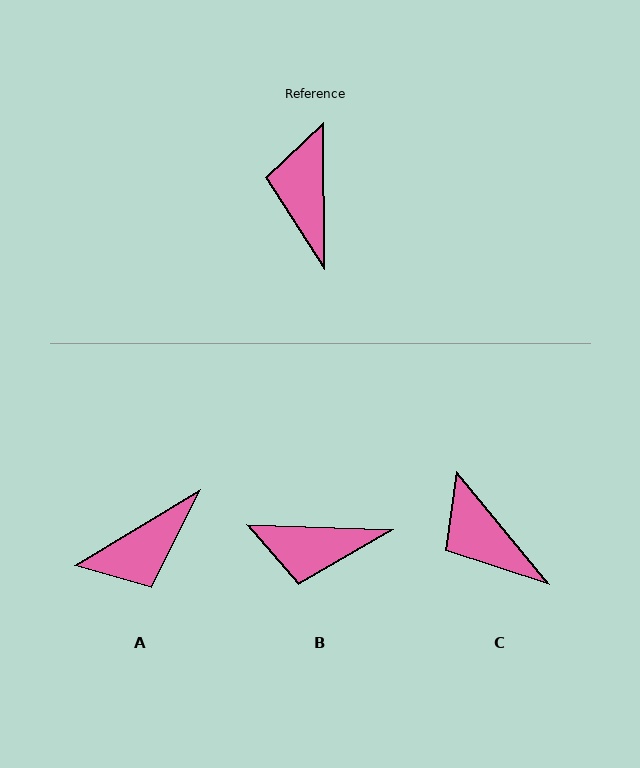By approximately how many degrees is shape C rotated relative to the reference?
Approximately 39 degrees counter-clockwise.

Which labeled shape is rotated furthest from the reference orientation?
A, about 121 degrees away.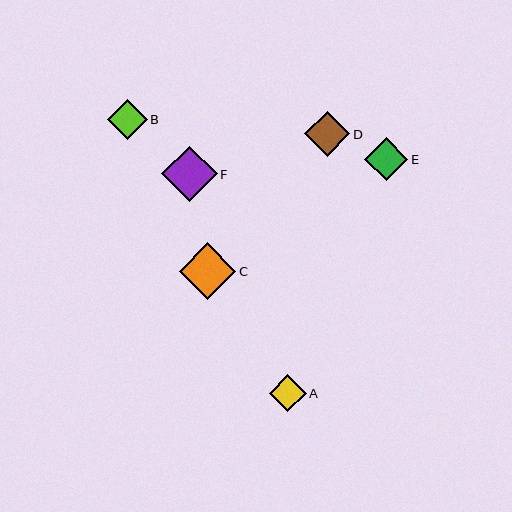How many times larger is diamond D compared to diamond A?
Diamond D is approximately 1.2 times the size of diamond A.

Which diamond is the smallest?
Diamond A is the smallest with a size of approximately 37 pixels.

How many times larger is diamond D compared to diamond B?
Diamond D is approximately 1.1 times the size of diamond B.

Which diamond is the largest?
Diamond C is the largest with a size of approximately 57 pixels.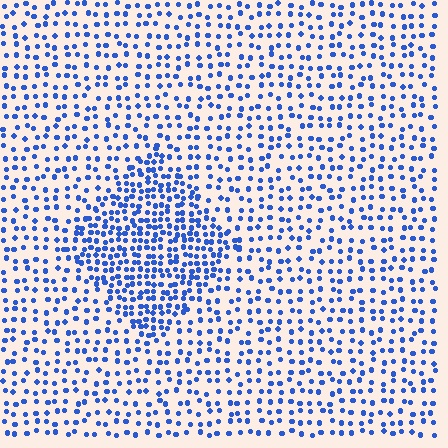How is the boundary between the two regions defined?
The boundary is defined by a change in element density (approximately 2.0x ratio). All elements are the same color, size, and shape.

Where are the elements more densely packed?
The elements are more densely packed inside the diamond boundary.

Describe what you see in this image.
The image contains small blue elements arranged at two different densities. A diamond-shaped region is visible where the elements are more densely packed than the surrounding area.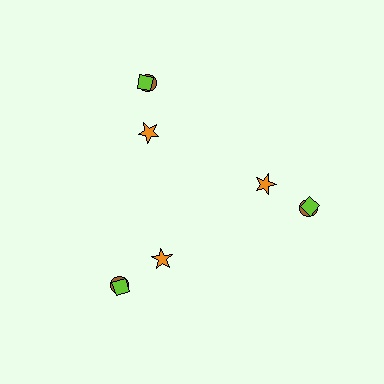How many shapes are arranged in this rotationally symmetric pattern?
There are 9 shapes, arranged in 3 groups of 3.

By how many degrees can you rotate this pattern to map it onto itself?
The pattern maps onto itself every 120 degrees of rotation.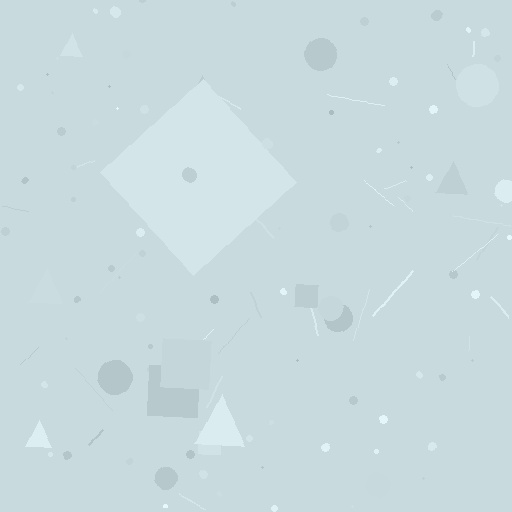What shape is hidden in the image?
A diamond is hidden in the image.